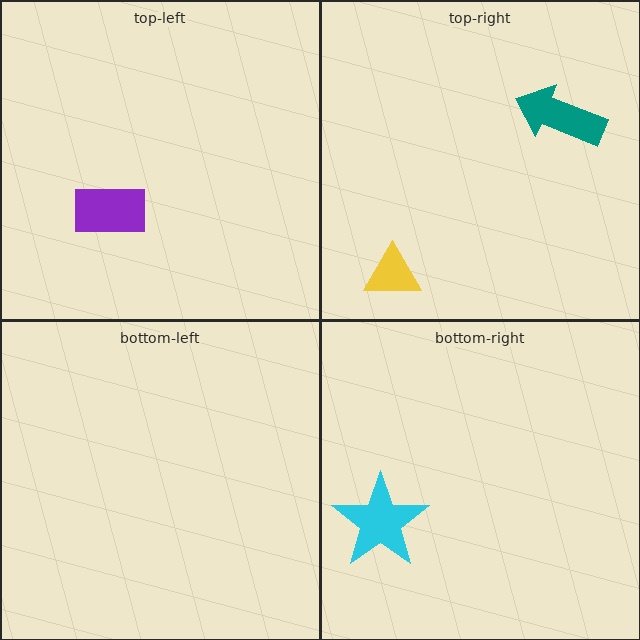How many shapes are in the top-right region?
2.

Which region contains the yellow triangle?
The top-right region.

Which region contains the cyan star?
The bottom-right region.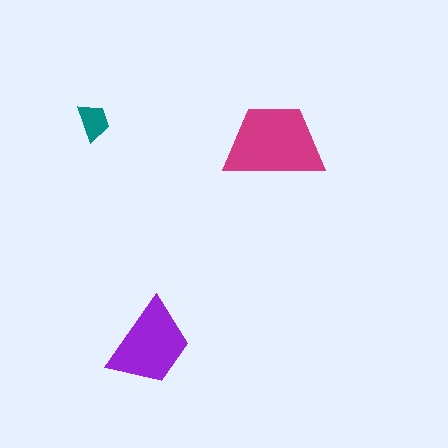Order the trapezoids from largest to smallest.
the magenta one, the purple one, the teal one.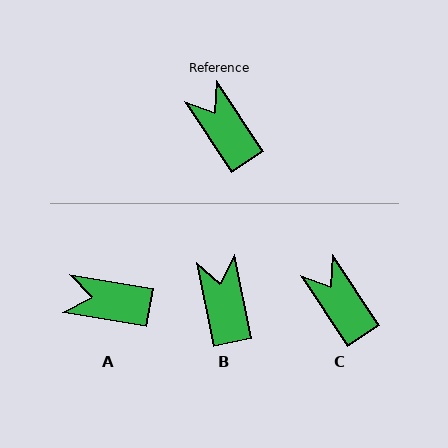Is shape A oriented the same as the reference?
No, it is off by about 47 degrees.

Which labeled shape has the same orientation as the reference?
C.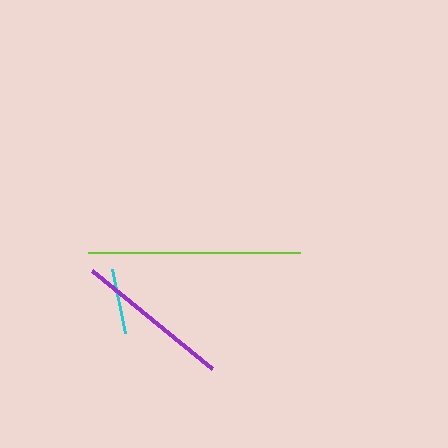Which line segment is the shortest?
The cyan line is the shortest at approximately 66 pixels.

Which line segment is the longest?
The lime line is the longest at approximately 212 pixels.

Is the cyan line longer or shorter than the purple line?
The purple line is longer than the cyan line.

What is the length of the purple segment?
The purple segment is approximately 155 pixels long.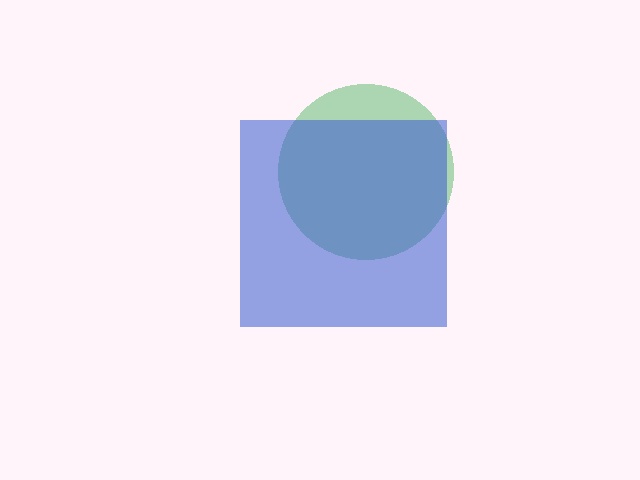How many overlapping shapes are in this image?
There are 2 overlapping shapes in the image.